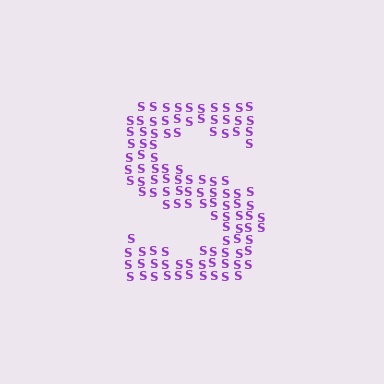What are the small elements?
The small elements are letter S's.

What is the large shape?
The large shape is the letter S.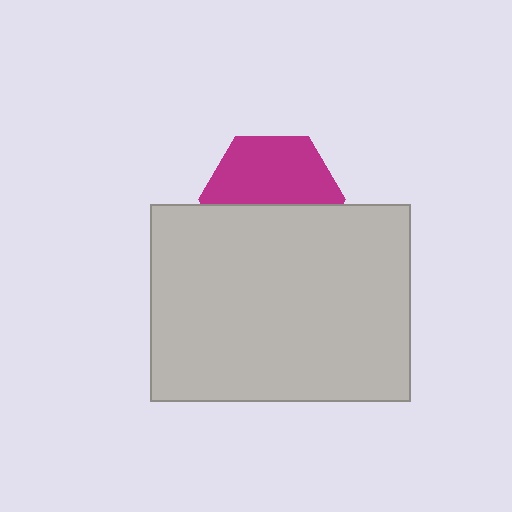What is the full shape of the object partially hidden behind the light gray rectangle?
The partially hidden object is a magenta hexagon.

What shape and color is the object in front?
The object in front is a light gray rectangle.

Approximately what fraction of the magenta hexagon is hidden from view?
Roughly 46% of the magenta hexagon is hidden behind the light gray rectangle.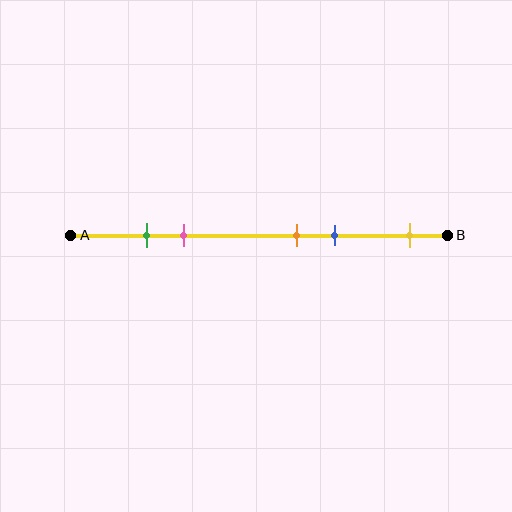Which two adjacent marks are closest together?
The green and pink marks are the closest adjacent pair.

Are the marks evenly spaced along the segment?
No, the marks are not evenly spaced.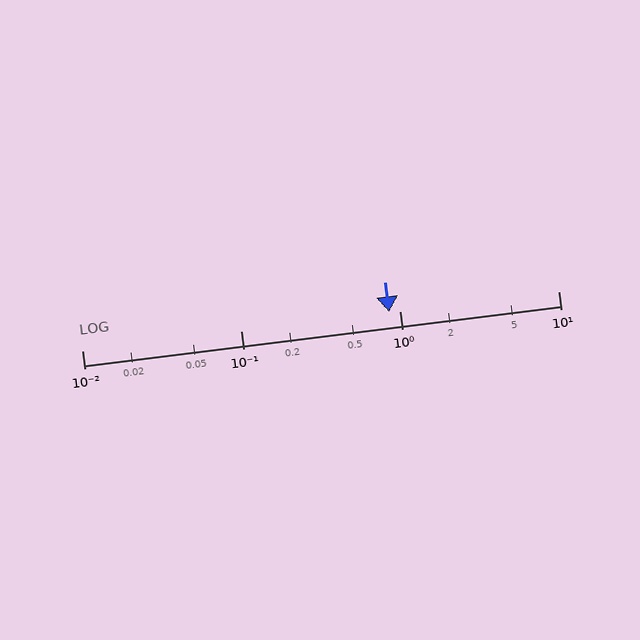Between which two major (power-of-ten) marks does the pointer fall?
The pointer is between 0.1 and 1.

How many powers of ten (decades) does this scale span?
The scale spans 3 decades, from 0.01 to 10.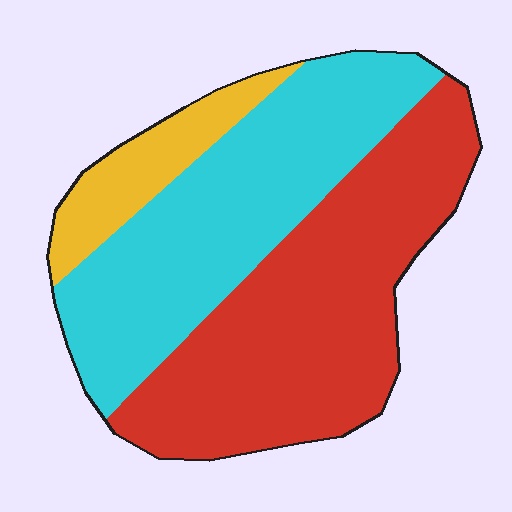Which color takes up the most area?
Red, at roughly 50%.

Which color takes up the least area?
Yellow, at roughly 10%.